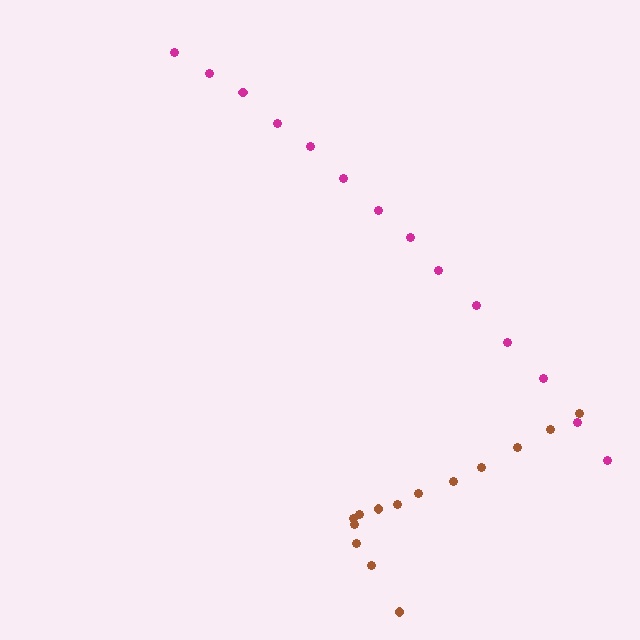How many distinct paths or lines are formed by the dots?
There are 2 distinct paths.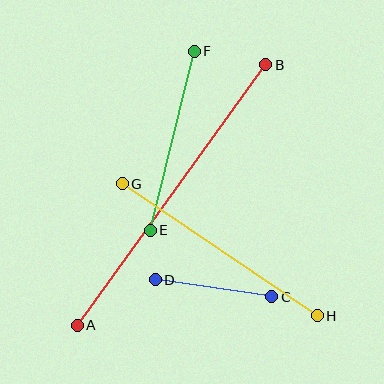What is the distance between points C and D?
The distance is approximately 118 pixels.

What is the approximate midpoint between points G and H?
The midpoint is at approximately (220, 250) pixels.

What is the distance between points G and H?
The distance is approximately 235 pixels.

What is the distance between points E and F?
The distance is approximately 185 pixels.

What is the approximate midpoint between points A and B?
The midpoint is at approximately (171, 195) pixels.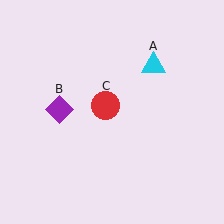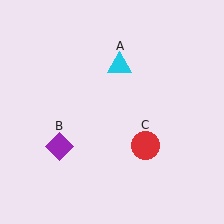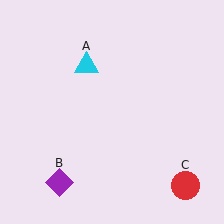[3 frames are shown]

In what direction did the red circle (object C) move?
The red circle (object C) moved down and to the right.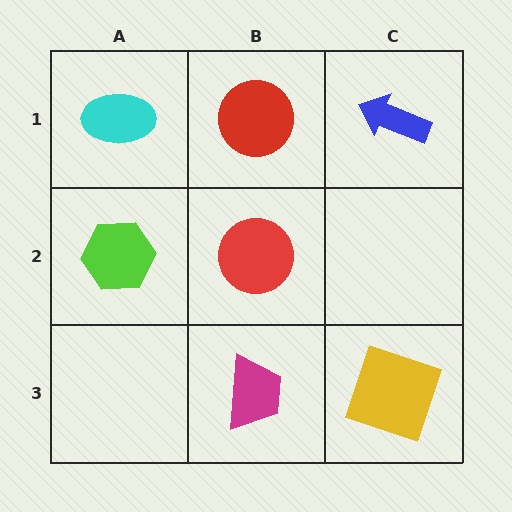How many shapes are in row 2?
2 shapes.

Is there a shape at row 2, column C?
No, that cell is empty.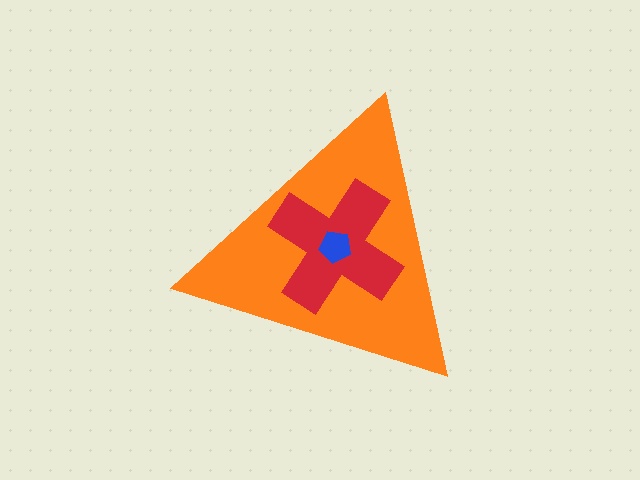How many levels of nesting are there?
3.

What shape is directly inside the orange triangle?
The red cross.